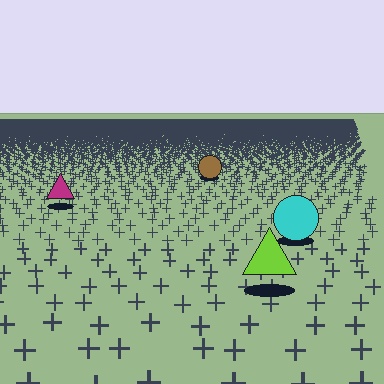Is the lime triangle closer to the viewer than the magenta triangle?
Yes. The lime triangle is closer — you can tell from the texture gradient: the ground texture is coarser near it.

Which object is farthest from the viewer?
The brown circle is farthest from the viewer. It appears smaller and the ground texture around it is denser.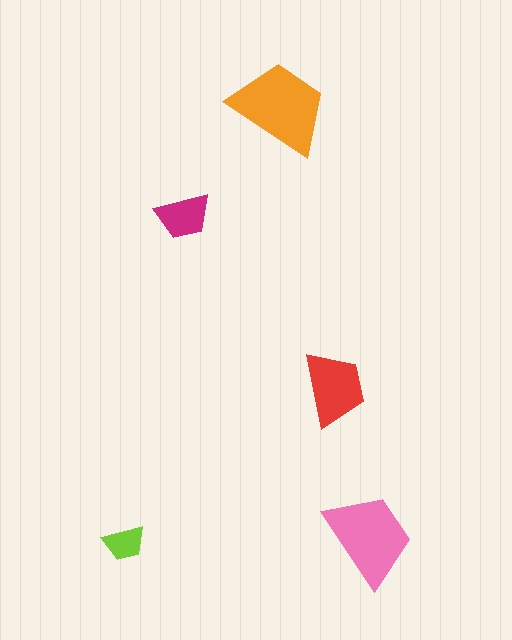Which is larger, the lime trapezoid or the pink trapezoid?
The pink one.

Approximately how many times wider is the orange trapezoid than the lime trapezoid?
About 2.5 times wider.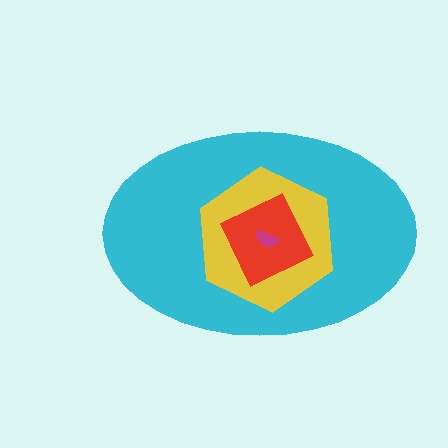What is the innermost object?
The magenta semicircle.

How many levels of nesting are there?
4.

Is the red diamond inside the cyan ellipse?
Yes.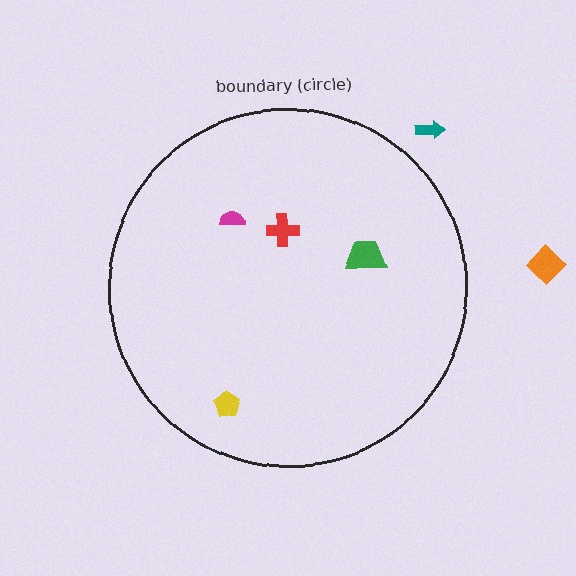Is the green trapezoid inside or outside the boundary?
Inside.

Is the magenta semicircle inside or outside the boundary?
Inside.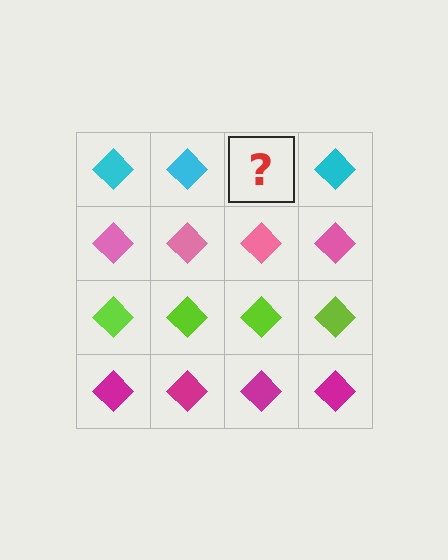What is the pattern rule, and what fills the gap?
The rule is that each row has a consistent color. The gap should be filled with a cyan diamond.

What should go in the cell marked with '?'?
The missing cell should contain a cyan diamond.